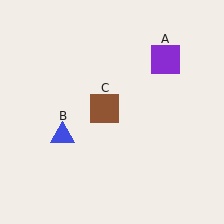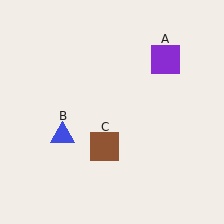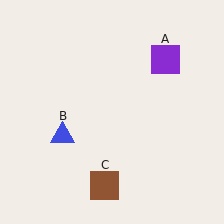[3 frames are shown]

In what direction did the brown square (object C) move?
The brown square (object C) moved down.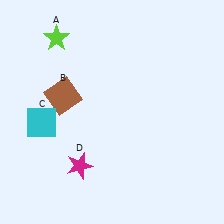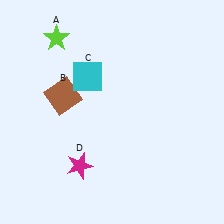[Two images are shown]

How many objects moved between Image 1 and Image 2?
1 object moved between the two images.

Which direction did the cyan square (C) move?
The cyan square (C) moved up.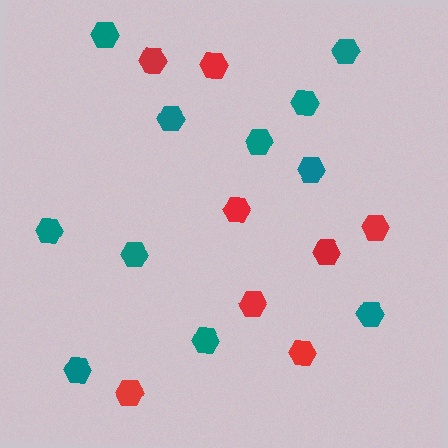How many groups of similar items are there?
There are 2 groups: one group of red hexagons (8) and one group of teal hexagons (11).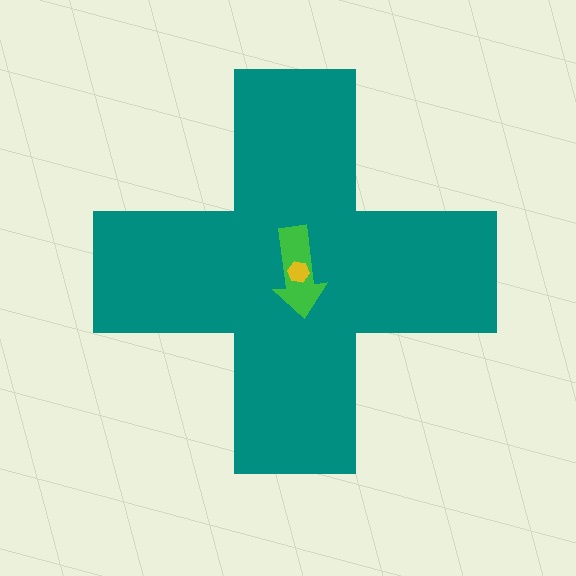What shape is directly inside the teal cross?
The green arrow.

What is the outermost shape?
The teal cross.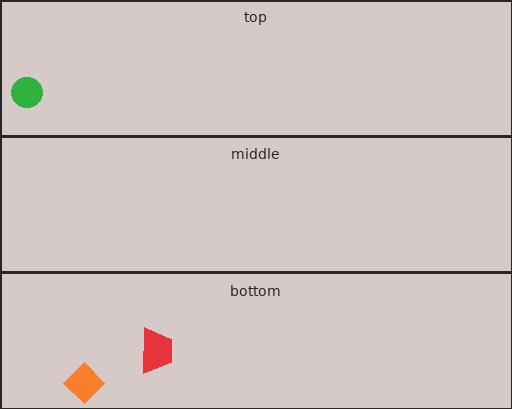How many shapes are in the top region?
1.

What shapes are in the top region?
The green circle.